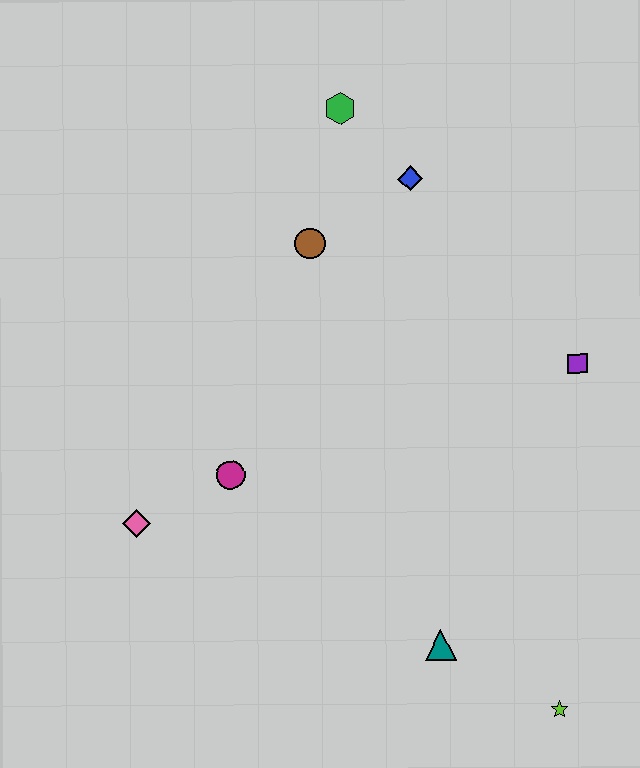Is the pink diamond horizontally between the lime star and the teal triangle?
No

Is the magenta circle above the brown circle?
No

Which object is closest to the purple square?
The blue diamond is closest to the purple square.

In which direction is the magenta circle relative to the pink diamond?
The magenta circle is to the right of the pink diamond.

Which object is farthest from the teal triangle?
The green hexagon is farthest from the teal triangle.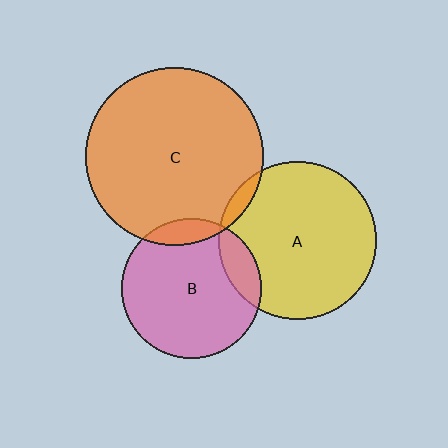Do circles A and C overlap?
Yes.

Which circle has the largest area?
Circle C (orange).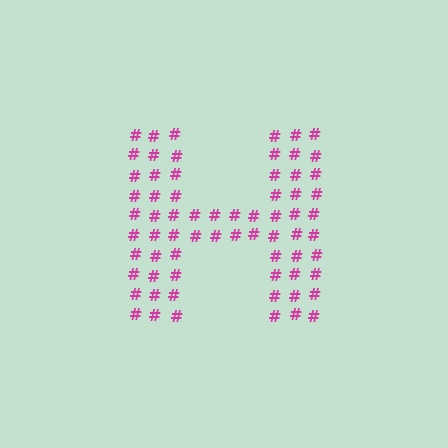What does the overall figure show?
The overall figure shows the letter H.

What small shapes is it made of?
It is made of small hash symbols.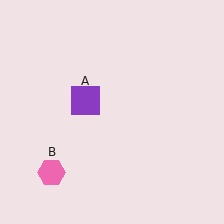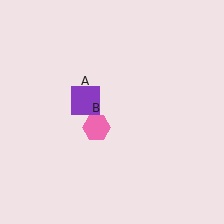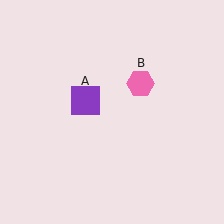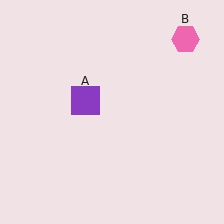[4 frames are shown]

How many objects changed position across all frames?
1 object changed position: pink hexagon (object B).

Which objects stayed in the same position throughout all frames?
Purple square (object A) remained stationary.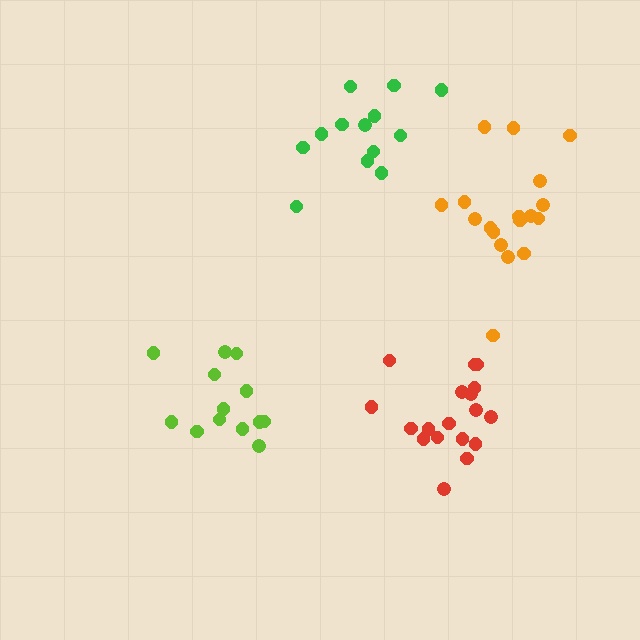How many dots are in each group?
Group 1: 13 dots, Group 2: 13 dots, Group 3: 18 dots, Group 4: 18 dots (62 total).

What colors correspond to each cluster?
The clusters are colored: lime, green, orange, red.